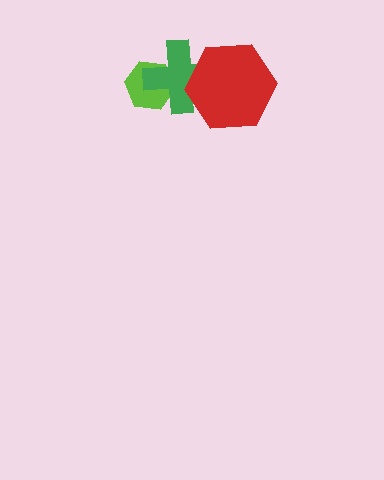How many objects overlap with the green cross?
2 objects overlap with the green cross.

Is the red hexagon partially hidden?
No, no other shape covers it.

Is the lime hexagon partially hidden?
Yes, it is partially covered by another shape.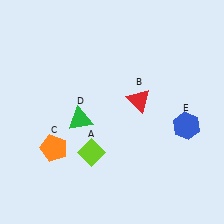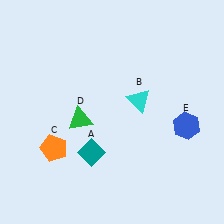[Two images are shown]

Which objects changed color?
A changed from lime to teal. B changed from red to cyan.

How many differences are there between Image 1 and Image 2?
There are 2 differences between the two images.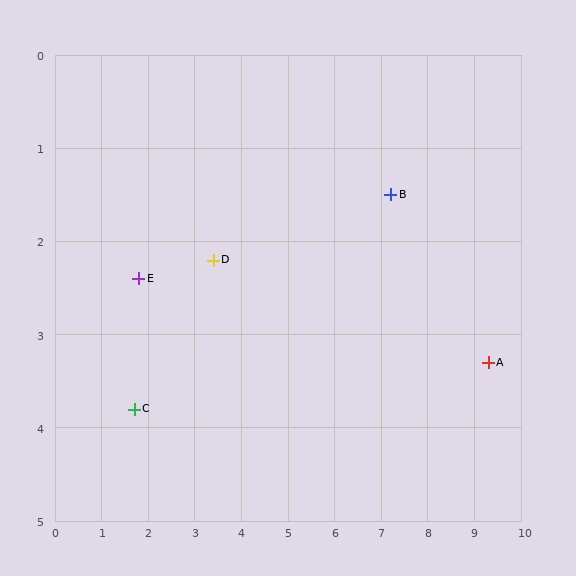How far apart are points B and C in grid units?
Points B and C are about 6.0 grid units apart.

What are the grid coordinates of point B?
Point B is at approximately (7.2, 1.5).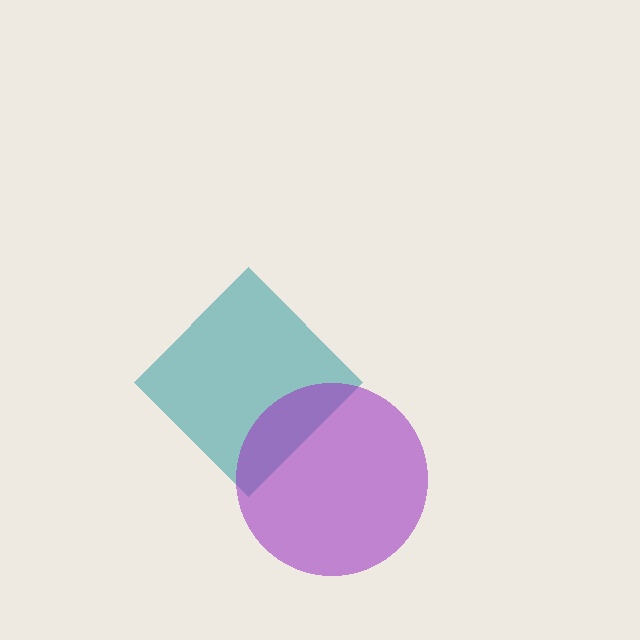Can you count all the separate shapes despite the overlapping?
Yes, there are 2 separate shapes.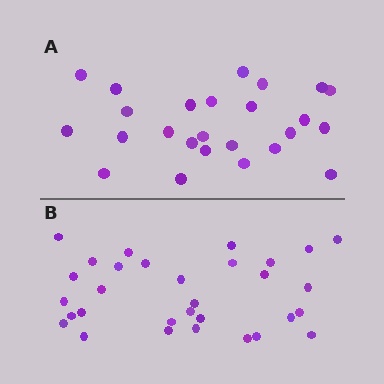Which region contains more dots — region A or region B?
Region B (the bottom region) has more dots.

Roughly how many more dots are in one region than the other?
Region B has about 6 more dots than region A.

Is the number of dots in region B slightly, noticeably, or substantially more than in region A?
Region B has only slightly more — the two regions are fairly close. The ratio is roughly 1.2 to 1.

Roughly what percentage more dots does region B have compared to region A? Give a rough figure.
About 25% more.